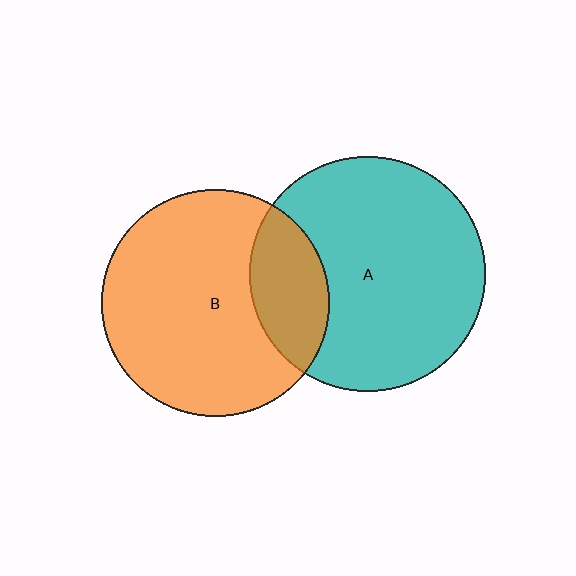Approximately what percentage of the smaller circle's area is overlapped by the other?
Approximately 20%.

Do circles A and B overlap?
Yes.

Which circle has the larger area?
Circle A (teal).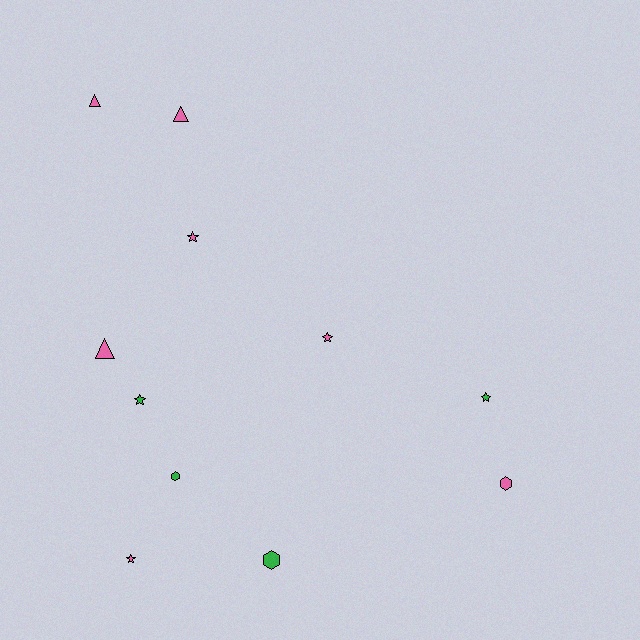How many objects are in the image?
There are 11 objects.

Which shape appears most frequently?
Star, with 5 objects.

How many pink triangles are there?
There are 3 pink triangles.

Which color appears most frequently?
Pink, with 7 objects.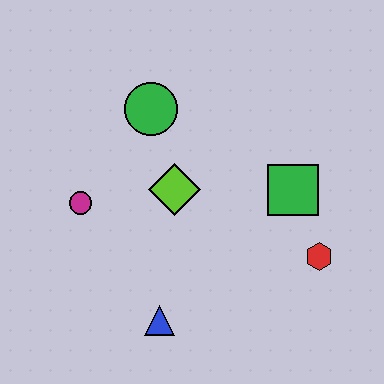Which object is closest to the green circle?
The lime diamond is closest to the green circle.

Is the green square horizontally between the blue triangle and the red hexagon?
Yes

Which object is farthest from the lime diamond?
The red hexagon is farthest from the lime diamond.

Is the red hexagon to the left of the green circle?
No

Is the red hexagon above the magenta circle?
No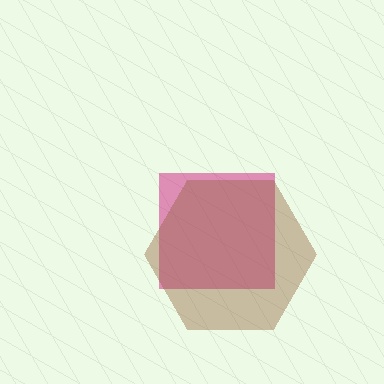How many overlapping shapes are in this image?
There are 2 overlapping shapes in the image.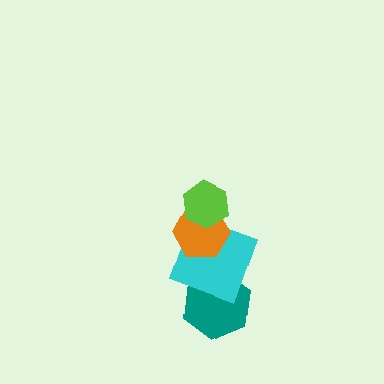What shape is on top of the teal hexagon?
The cyan square is on top of the teal hexagon.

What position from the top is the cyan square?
The cyan square is 3rd from the top.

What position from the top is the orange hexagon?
The orange hexagon is 2nd from the top.